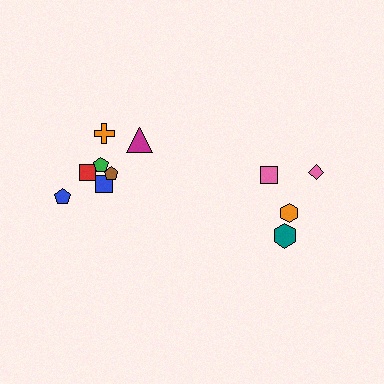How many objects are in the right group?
There are 4 objects.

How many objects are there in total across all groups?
There are 11 objects.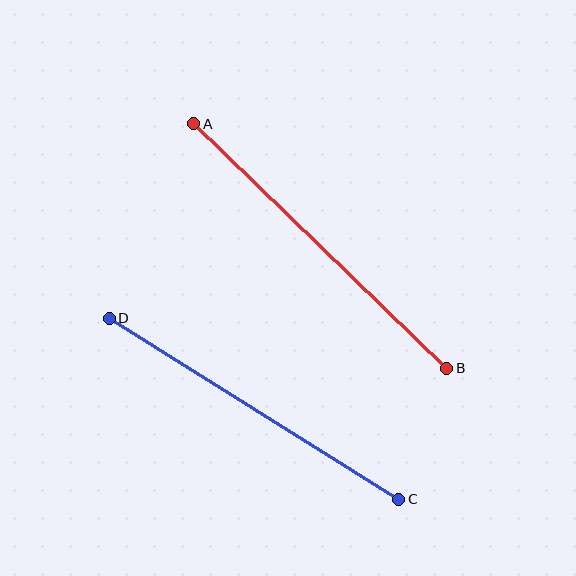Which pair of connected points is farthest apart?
Points A and B are farthest apart.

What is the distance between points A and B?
The distance is approximately 352 pixels.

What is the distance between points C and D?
The distance is approximately 341 pixels.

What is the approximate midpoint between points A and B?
The midpoint is at approximately (320, 246) pixels.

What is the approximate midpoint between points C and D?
The midpoint is at approximately (254, 409) pixels.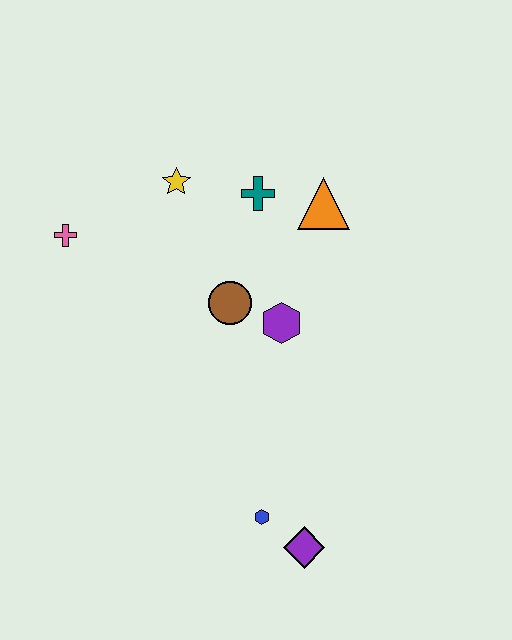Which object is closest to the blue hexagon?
The purple diamond is closest to the blue hexagon.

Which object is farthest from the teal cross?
The purple diamond is farthest from the teal cross.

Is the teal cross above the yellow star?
No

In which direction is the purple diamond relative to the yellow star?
The purple diamond is below the yellow star.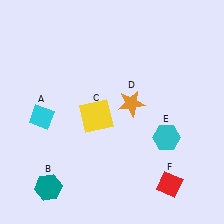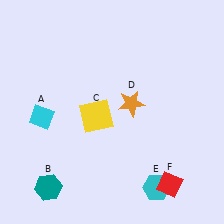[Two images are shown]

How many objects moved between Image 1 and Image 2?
1 object moved between the two images.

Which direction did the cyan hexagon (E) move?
The cyan hexagon (E) moved down.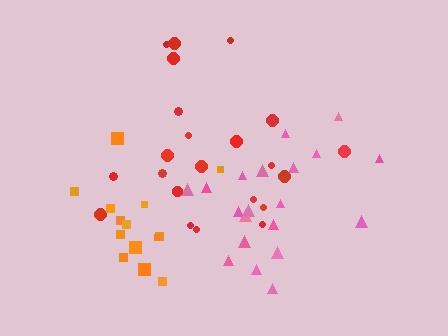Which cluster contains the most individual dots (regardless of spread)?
Red (22).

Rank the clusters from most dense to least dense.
pink, orange, red.